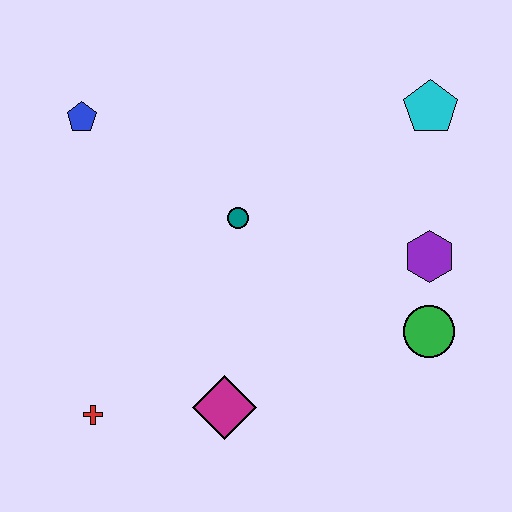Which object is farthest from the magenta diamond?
The cyan pentagon is farthest from the magenta diamond.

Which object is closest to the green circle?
The purple hexagon is closest to the green circle.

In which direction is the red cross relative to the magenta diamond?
The red cross is to the left of the magenta diamond.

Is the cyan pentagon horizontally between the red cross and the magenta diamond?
No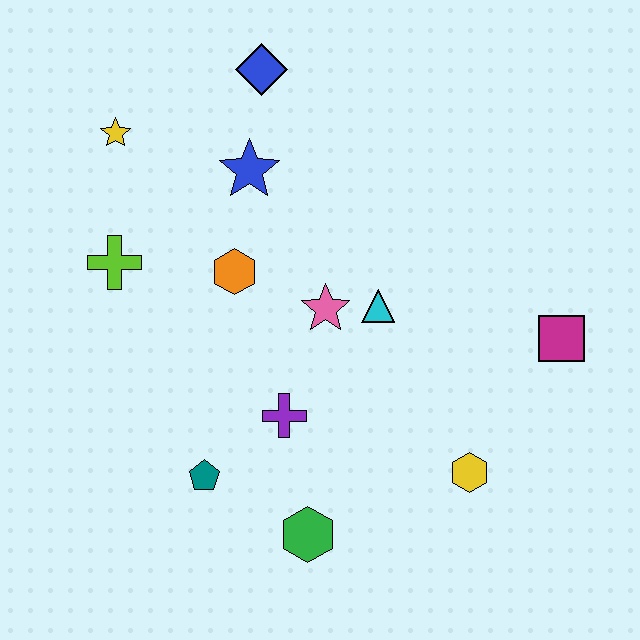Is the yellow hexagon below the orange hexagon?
Yes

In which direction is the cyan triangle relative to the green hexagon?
The cyan triangle is above the green hexagon.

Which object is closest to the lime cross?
The orange hexagon is closest to the lime cross.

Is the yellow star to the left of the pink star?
Yes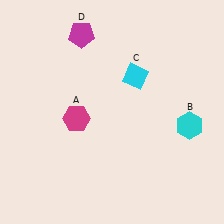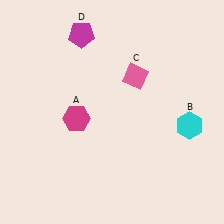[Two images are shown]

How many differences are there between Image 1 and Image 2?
There is 1 difference between the two images.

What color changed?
The diamond (C) changed from cyan in Image 1 to pink in Image 2.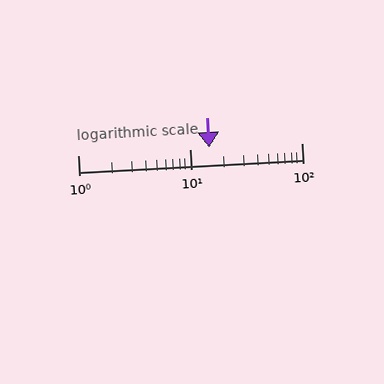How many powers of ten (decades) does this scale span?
The scale spans 2 decades, from 1 to 100.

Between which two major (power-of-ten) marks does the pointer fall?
The pointer is between 10 and 100.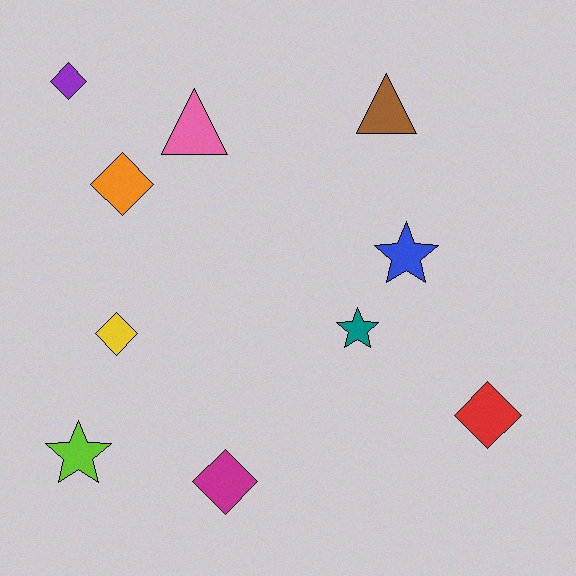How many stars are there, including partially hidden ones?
There are 3 stars.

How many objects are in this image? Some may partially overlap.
There are 10 objects.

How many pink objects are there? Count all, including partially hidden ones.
There is 1 pink object.